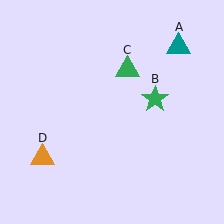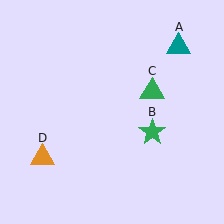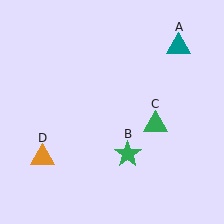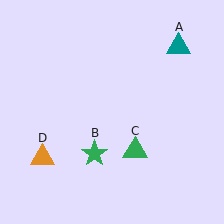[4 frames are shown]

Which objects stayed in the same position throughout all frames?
Teal triangle (object A) and orange triangle (object D) remained stationary.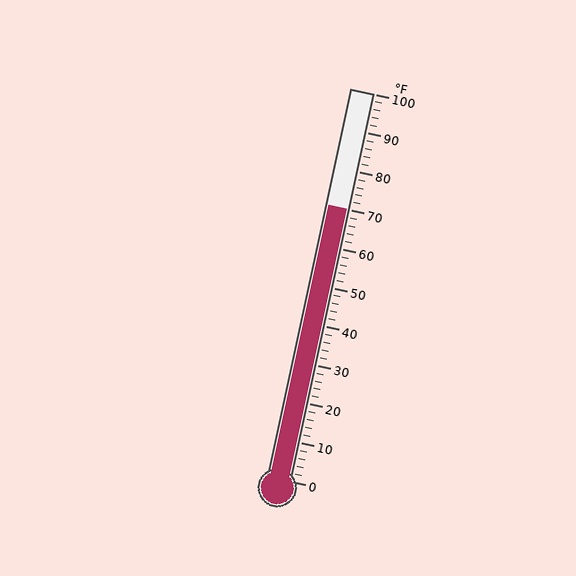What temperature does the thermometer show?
The thermometer shows approximately 70°F.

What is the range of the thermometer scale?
The thermometer scale ranges from 0°F to 100°F.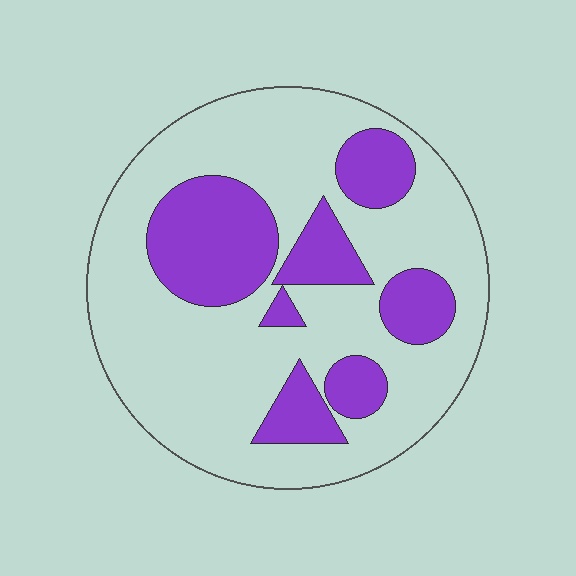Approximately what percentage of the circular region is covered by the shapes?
Approximately 30%.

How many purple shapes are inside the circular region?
7.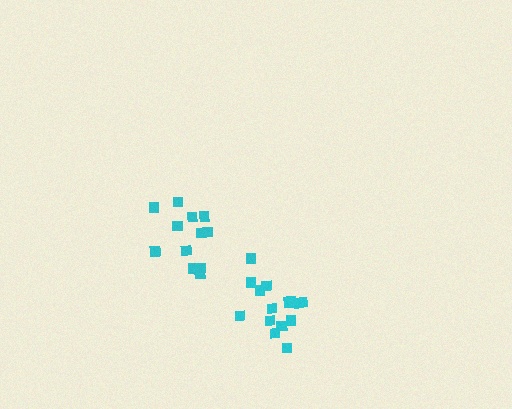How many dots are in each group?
Group 1: 14 dots, Group 2: 13 dots (27 total).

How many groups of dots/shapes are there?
There are 2 groups.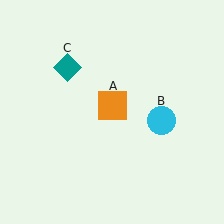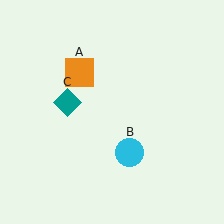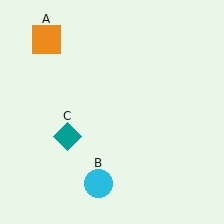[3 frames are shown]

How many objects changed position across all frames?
3 objects changed position: orange square (object A), cyan circle (object B), teal diamond (object C).